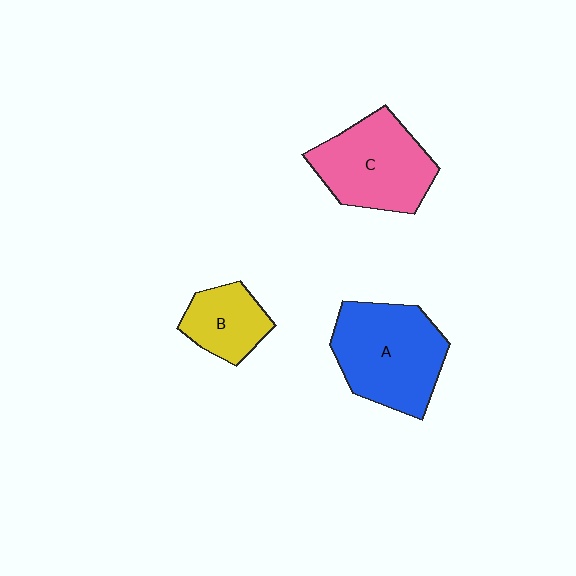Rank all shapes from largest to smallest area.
From largest to smallest: A (blue), C (pink), B (yellow).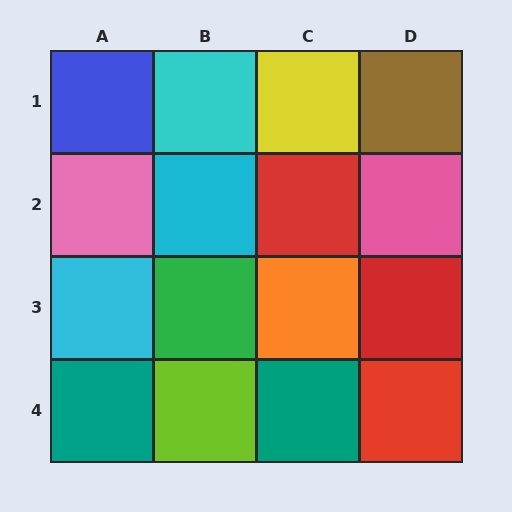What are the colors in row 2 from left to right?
Pink, cyan, red, pink.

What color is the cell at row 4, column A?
Teal.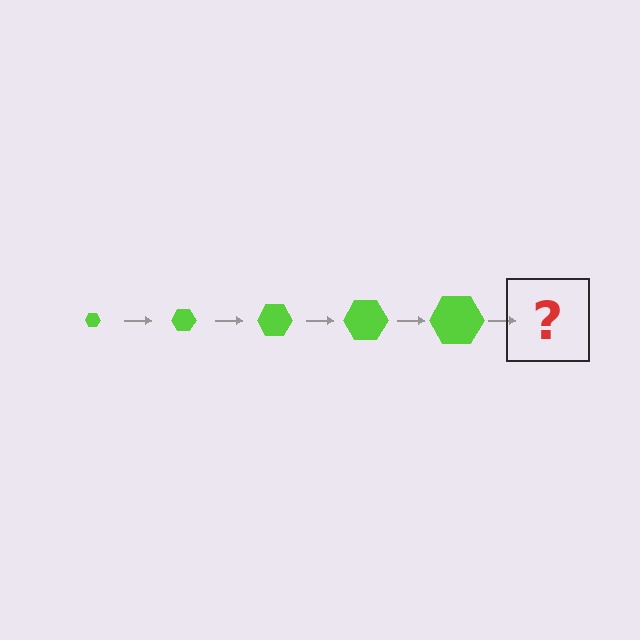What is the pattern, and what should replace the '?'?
The pattern is that the hexagon gets progressively larger each step. The '?' should be a lime hexagon, larger than the previous one.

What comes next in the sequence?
The next element should be a lime hexagon, larger than the previous one.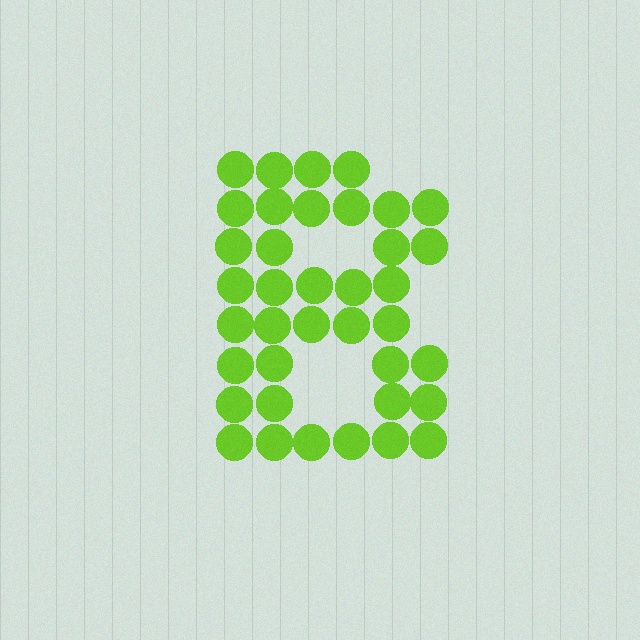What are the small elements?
The small elements are circles.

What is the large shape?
The large shape is the letter B.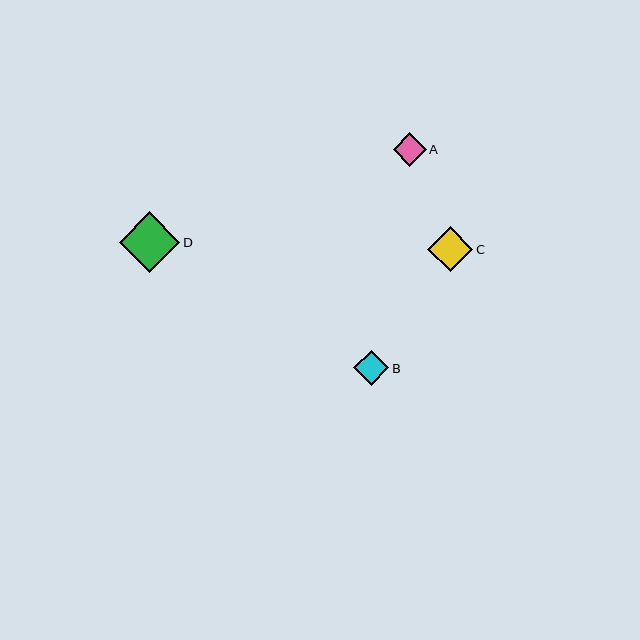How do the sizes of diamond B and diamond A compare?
Diamond B and diamond A are approximately the same size.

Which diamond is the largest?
Diamond D is the largest with a size of approximately 60 pixels.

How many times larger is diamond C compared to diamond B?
Diamond C is approximately 1.3 times the size of diamond B.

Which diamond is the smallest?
Diamond A is the smallest with a size of approximately 33 pixels.